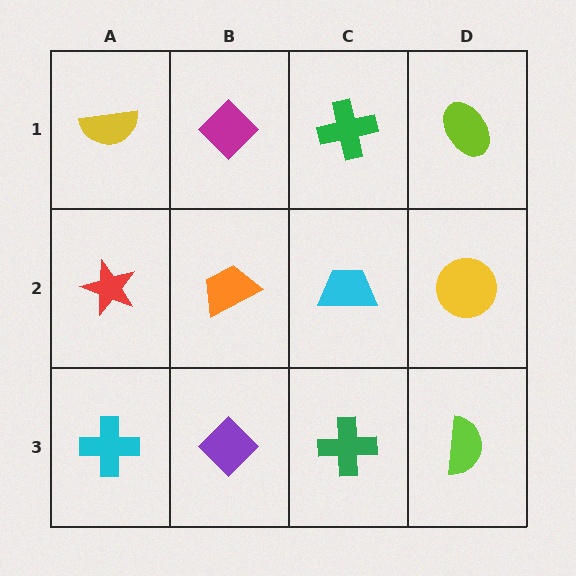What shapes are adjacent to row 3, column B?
An orange trapezoid (row 2, column B), a cyan cross (row 3, column A), a green cross (row 3, column C).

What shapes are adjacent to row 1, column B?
An orange trapezoid (row 2, column B), a yellow semicircle (row 1, column A), a green cross (row 1, column C).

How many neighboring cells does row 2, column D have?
3.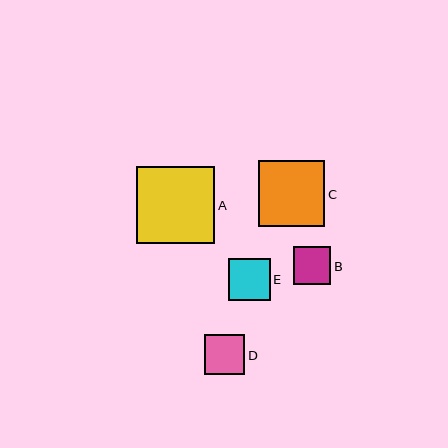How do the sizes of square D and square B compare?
Square D and square B are approximately the same size.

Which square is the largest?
Square A is the largest with a size of approximately 78 pixels.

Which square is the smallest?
Square B is the smallest with a size of approximately 38 pixels.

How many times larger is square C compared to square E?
Square C is approximately 1.6 times the size of square E.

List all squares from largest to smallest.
From largest to smallest: A, C, E, D, B.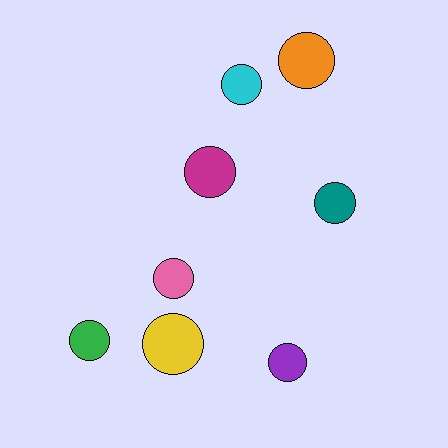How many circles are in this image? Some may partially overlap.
There are 8 circles.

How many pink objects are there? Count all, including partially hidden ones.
There is 1 pink object.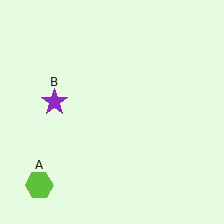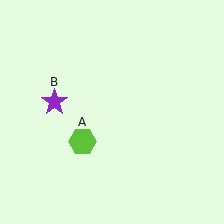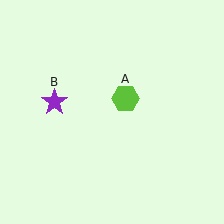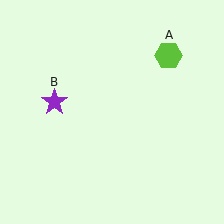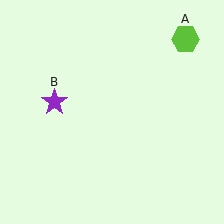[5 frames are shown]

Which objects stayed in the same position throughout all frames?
Purple star (object B) remained stationary.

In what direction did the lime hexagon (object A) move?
The lime hexagon (object A) moved up and to the right.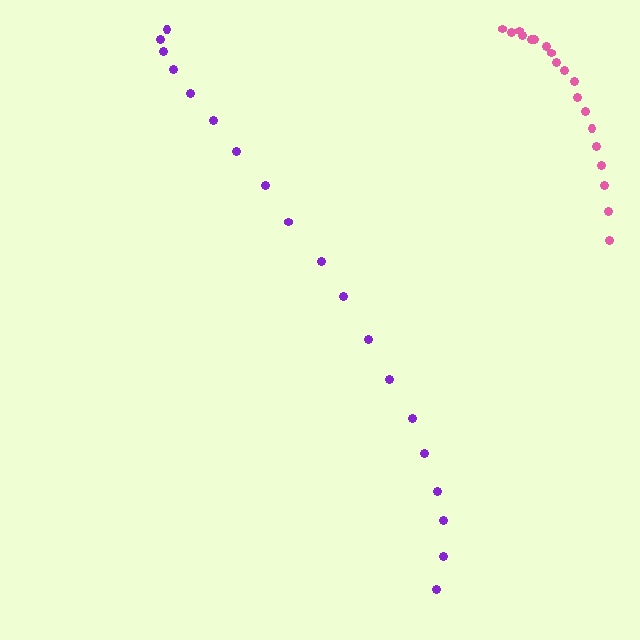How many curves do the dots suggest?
There are 2 distinct paths.